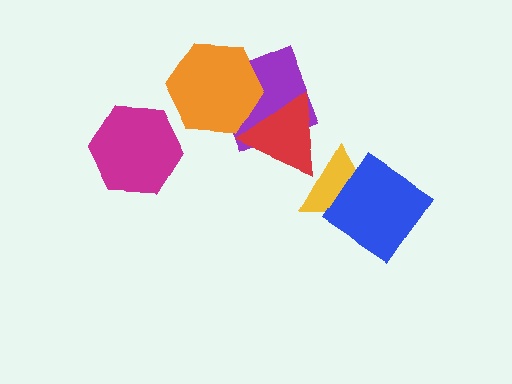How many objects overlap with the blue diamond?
1 object overlaps with the blue diamond.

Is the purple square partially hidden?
Yes, it is partially covered by another shape.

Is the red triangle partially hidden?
Yes, it is partially covered by another shape.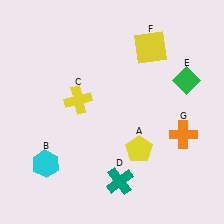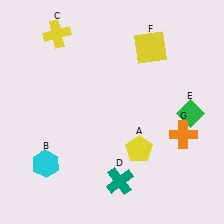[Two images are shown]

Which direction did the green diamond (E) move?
The green diamond (E) moved down.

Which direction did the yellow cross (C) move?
The yellow cross (C) moved up.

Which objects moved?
The objects that moved are: the yellow cross (C), the green diamond (E).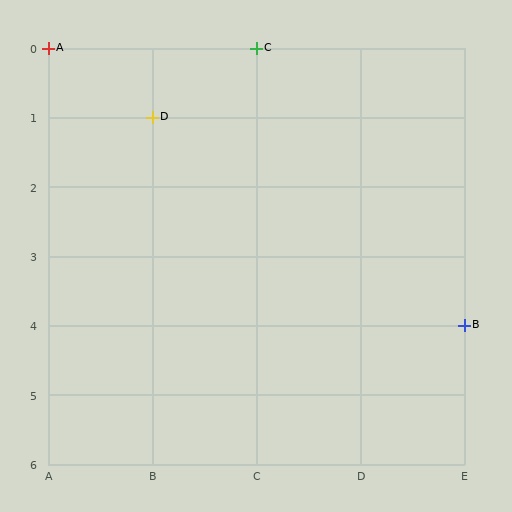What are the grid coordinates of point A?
Point A is at grid coordinates (A, 0).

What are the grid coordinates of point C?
Point C is at grid coordinates (C, 0).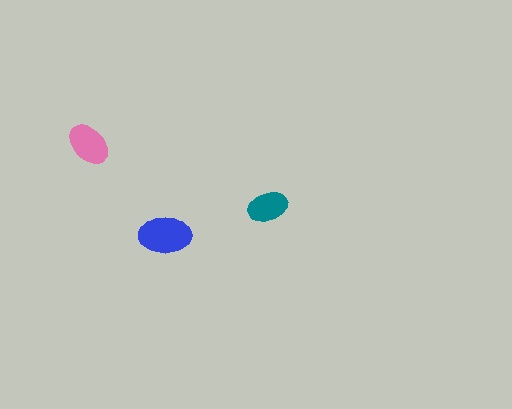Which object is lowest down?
The blue ellipse is bottommost.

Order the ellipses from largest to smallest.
the blue one, the pink one, the teal one.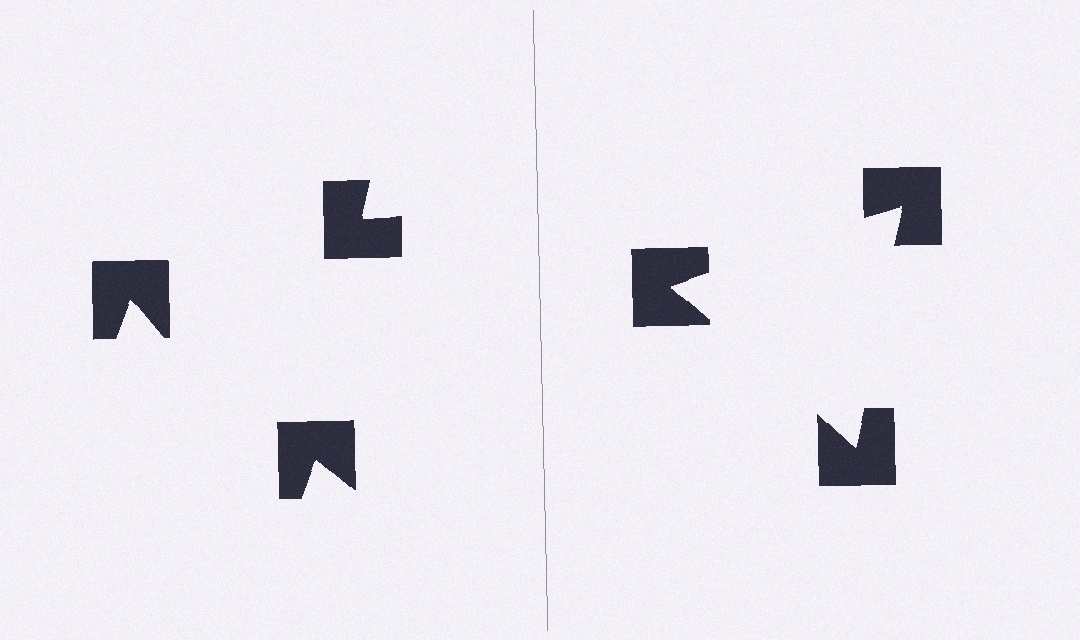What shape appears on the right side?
An illusory triangle.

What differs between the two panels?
The notched squares are positioned identically on both sides; only the wedge orientations differ. On the right they align to a triangle; on the left they are misaligned.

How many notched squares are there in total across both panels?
6 — 3 on each side.